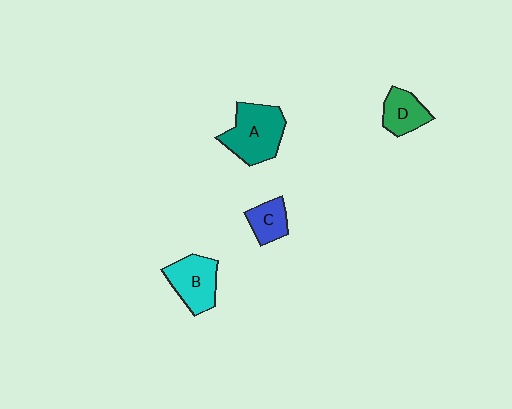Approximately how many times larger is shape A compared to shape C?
Approximately 2.0 times.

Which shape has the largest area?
Shape A (teal).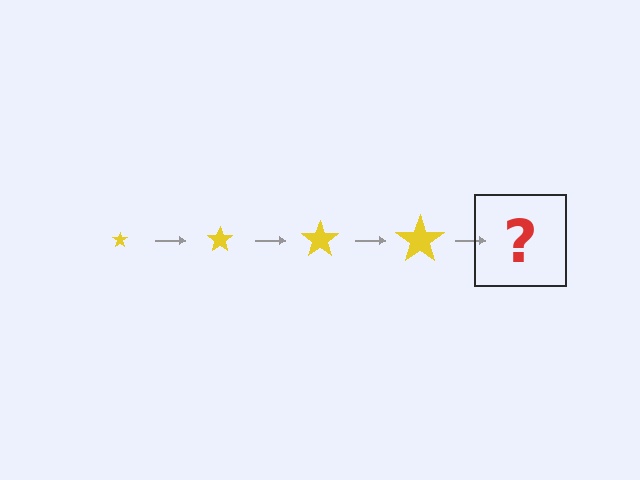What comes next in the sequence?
The next element should be a yellow star, larger than the previous one.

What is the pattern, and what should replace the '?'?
The pattern is that the star gets progressively larger each step. The '?' should be a yellow star, larger than the previous one.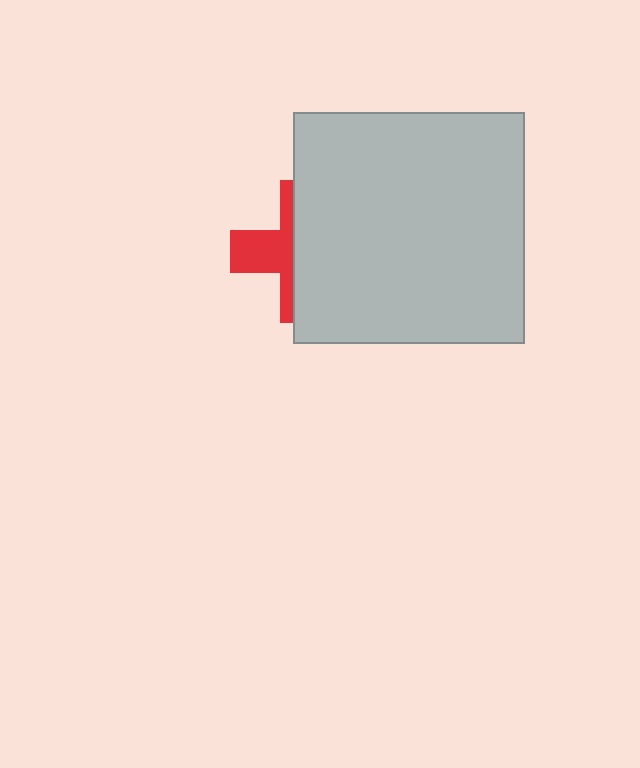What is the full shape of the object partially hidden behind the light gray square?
The partially hidden object is a red cross.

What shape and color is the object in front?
The object in front is a light gray square.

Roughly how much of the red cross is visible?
A small part of it is visible (roughly 39%).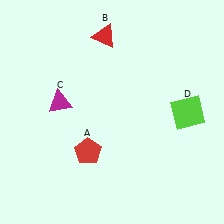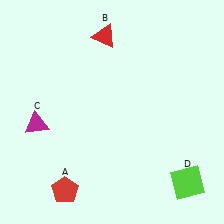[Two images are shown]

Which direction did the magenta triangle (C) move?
The magenta triangle (C) moved left.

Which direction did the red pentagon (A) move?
The red pentagon (A) moved down.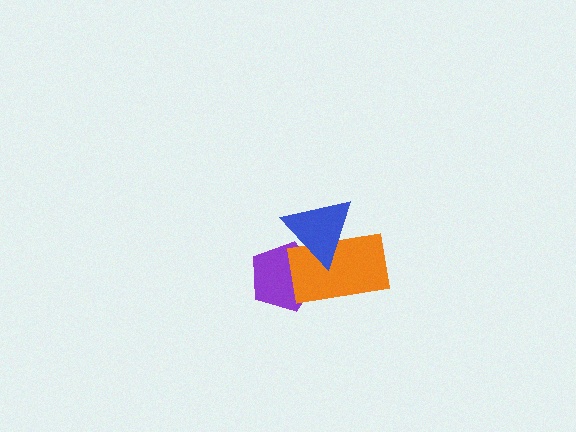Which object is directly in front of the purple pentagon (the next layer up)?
The orange rectangle is directly in front of the purple pentagon.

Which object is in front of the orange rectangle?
The blue triangle is in front of the orange rectangle.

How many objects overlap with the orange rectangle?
2 objects overlap with the orange rectangle.